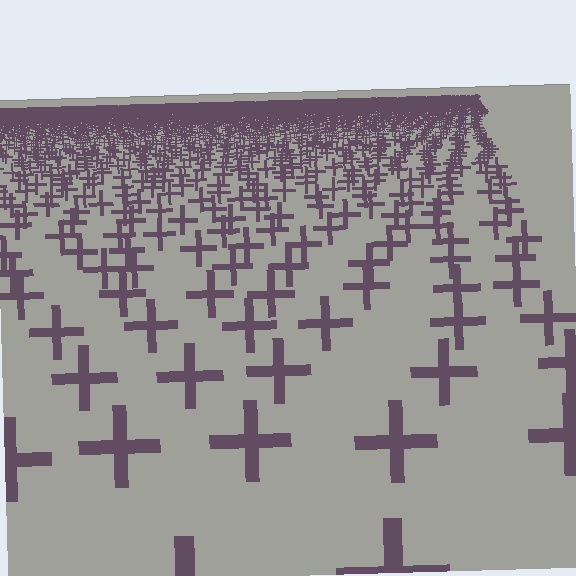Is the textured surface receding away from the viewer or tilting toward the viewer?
The surface is receding away from the viewer. Texture elements get smaller and denser toward the top.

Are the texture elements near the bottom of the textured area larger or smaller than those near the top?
Larger. Near the bottom, elements are closer to the viewer and appear at a bigger on-screen size.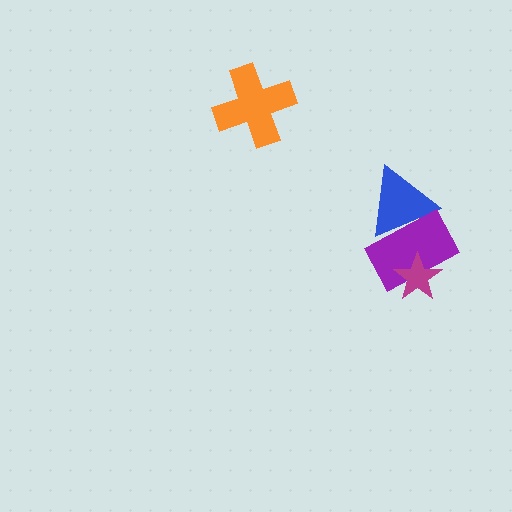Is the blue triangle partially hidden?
Yes, it is partially covered by another shape.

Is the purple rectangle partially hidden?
Yes, it is partially covered by another shape.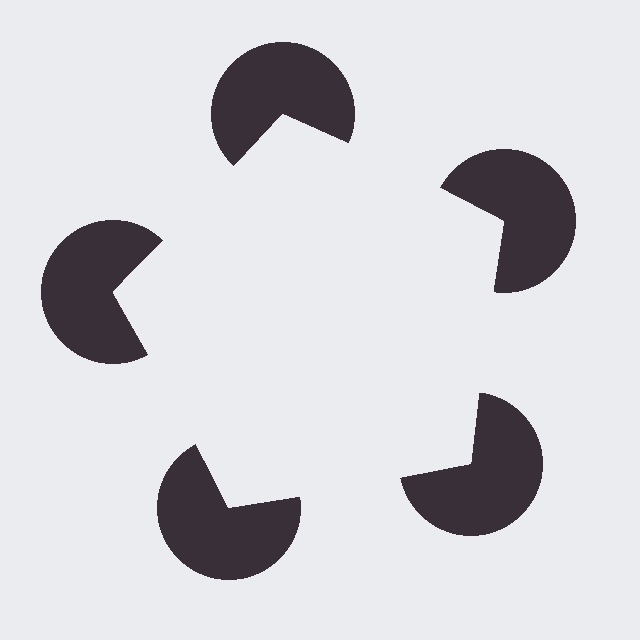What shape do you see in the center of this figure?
An illusory pentagon — its edges are inferred from the aligned wedge cuts in the pac-man discs, not physically drawn.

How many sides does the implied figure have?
5 sides.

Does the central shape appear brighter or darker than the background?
It typically appears slightly brighter than the background, even though no actual brightness change is drawn.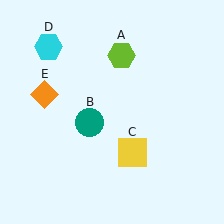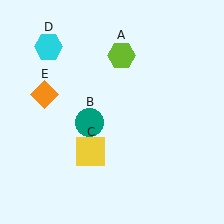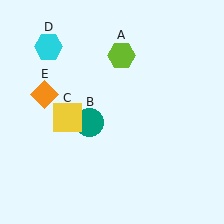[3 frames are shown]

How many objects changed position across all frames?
1 object changed position: yellow square (object C).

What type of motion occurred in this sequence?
The yellow square (object C) rotated clockwise around the center of the scene.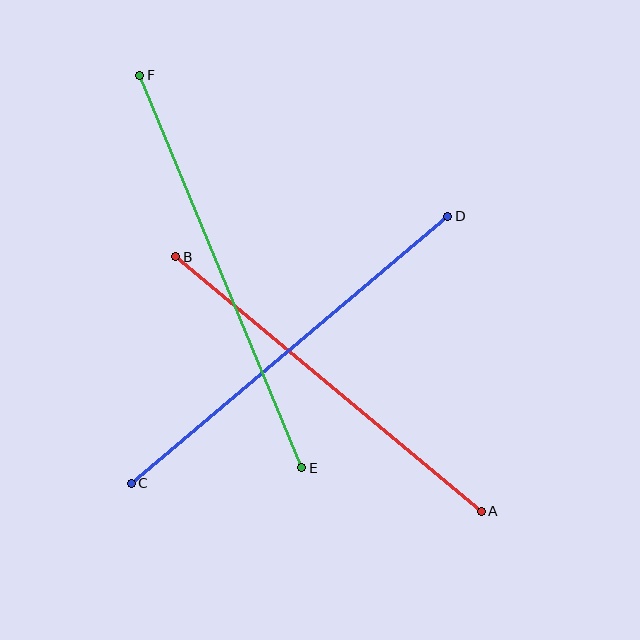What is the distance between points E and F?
The distance is approximately 424 pixels.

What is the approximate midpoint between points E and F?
The midpoint is at approximately (221, 272) pixels.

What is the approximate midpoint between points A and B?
The midpoint is at approximately (329, 384) pixels.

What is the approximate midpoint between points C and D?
The midpoint is at approximately (289, 350) pixels.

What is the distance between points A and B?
The distance is approximately 398 pixels.